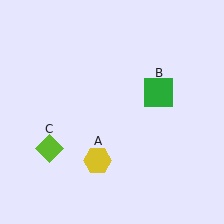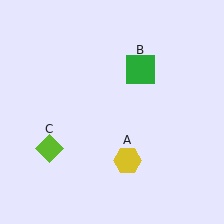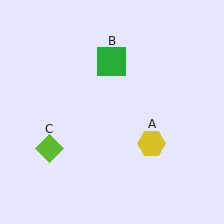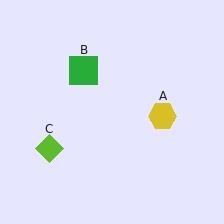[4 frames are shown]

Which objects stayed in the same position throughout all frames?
Lime diamond (object C) remained stationary.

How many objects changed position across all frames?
2 objects changed position: yellow hexagon (object A), green square (object B).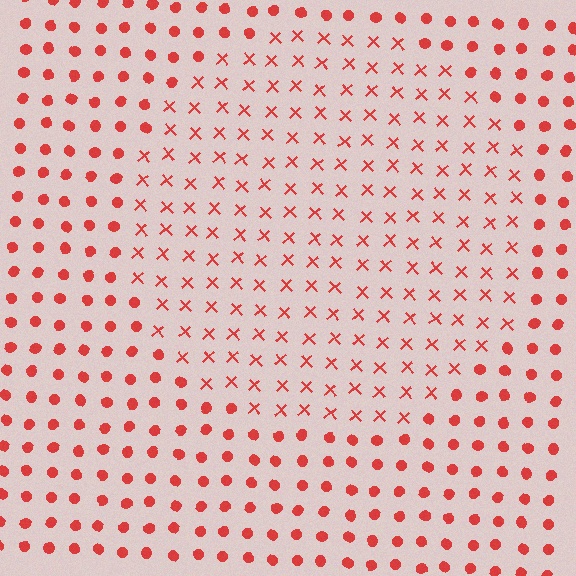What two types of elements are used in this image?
The image uses X marks inside the circle region and circles outside it.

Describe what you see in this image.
The image is filled with small red elements arranged in a uniform grid. A circle-shaped region contains X marks, while the surrounding area contains circles. The boundary is defined purely by the change in element shape.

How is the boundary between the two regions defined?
The boundary is defined by a change in element shape: X marks inside vs. circles outside. All elements share the same color and spacing.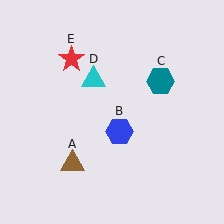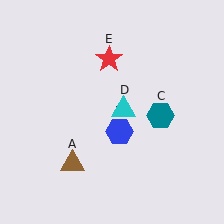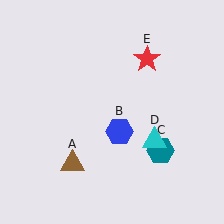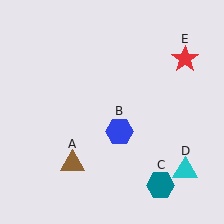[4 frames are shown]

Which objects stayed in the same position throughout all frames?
Brown triangle (object A) and blue hexagon (object B) remained stationary.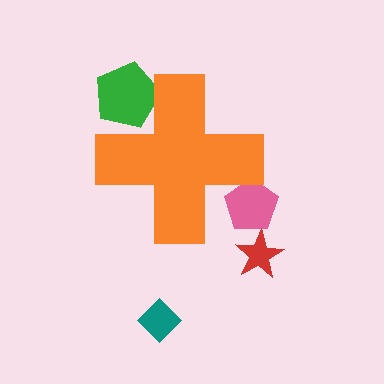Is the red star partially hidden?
No, the red star is fully visible.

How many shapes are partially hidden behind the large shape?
2 shapes are partially hidden.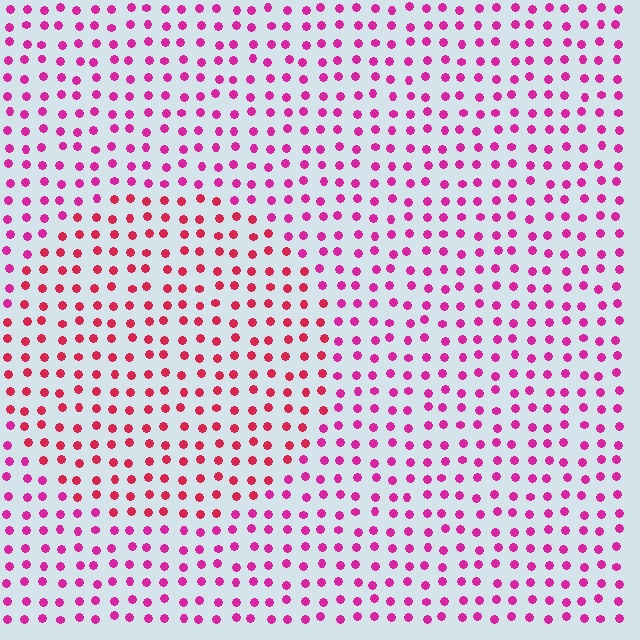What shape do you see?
I see a circle.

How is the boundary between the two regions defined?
The boundary is defined purely by a slight shift in hue (about 28 degrees). Spacing, size, and orientation are identical on both sides.